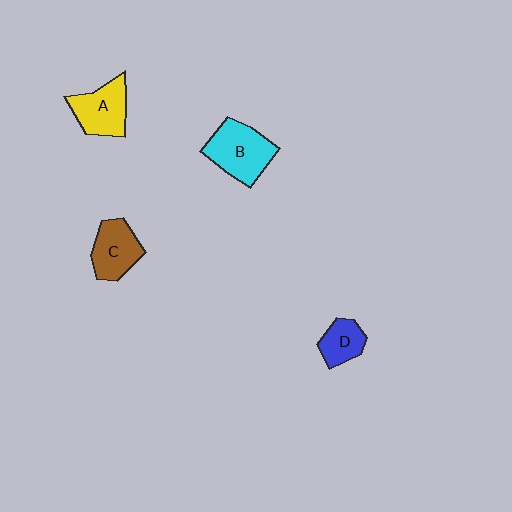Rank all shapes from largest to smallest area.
From largest to smallest: B (cyan), A (yellow), C (brown), D (blue).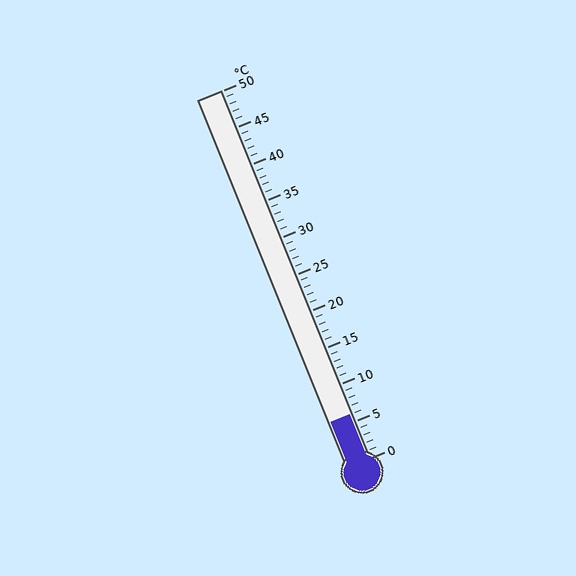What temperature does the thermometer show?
The thermometer shows approximately 6°C.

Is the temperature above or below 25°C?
The temperature is below 25°C.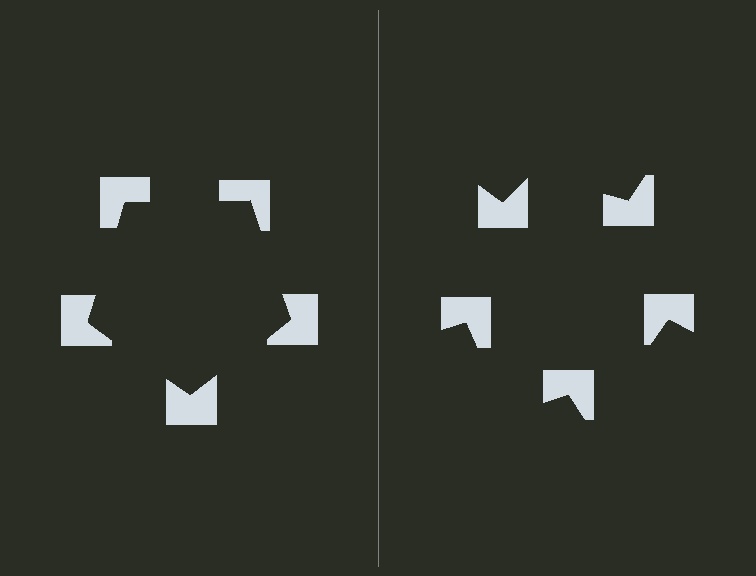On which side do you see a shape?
An illusory pentagon appears on the left side. On the right side the wedge cuts are rotated, so no coherent shape forms.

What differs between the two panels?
The notched squares are positioned identically on both sides; only the wedge orientations differ. On the left they align to a pentagon; on the right they are misaligned.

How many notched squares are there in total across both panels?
10 — 5 on each side.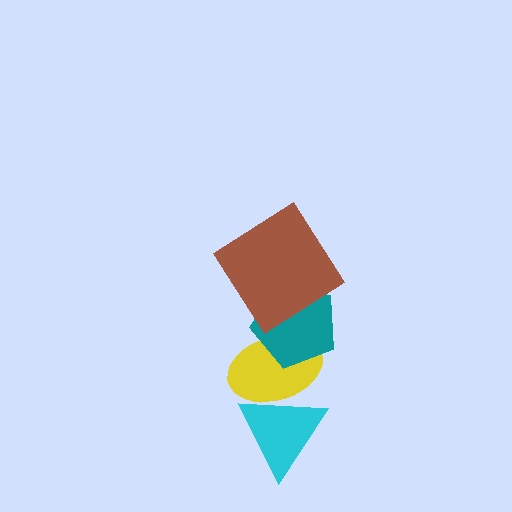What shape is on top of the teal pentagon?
The brown diamond is on top of the teal pentagon.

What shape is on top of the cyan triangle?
The yellow ellipse is on top of the cyan triangle.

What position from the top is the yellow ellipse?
The yellow ellipse is 3rd from the top.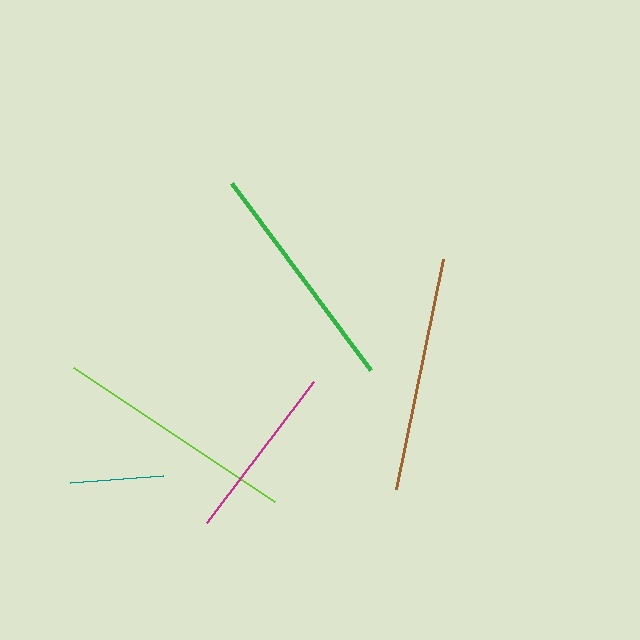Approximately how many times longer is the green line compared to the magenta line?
The green line is approximately 1.3 times the length of the magenta line.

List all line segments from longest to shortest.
From longest to shortest: lime, brown, green, magenta, teal.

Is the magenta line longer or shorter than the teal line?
The magenta line is longer than the teal line.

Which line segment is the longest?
The lime line is the longest at approximately 242 pixels.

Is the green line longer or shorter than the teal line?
The green line is longer than the teal line.